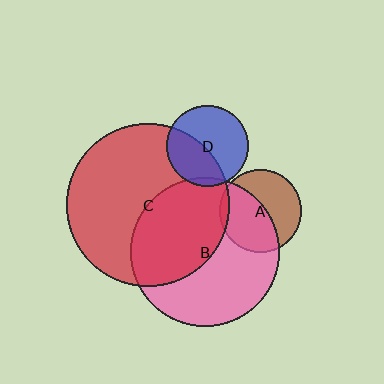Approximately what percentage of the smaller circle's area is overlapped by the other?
Approximately 45%.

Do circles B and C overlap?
Yes.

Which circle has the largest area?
Circle C (red).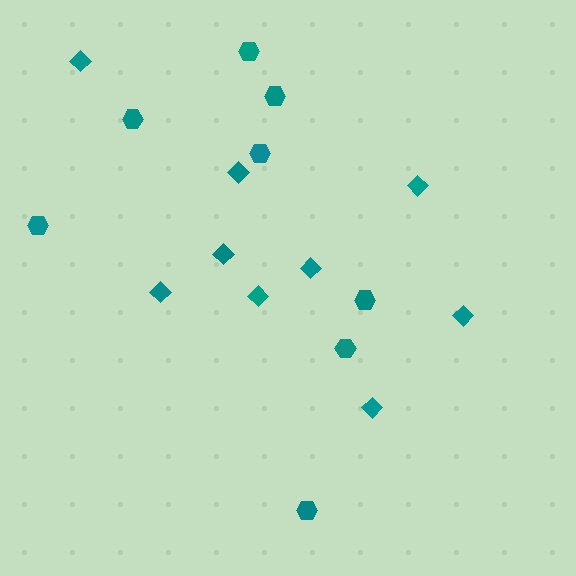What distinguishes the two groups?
There are 2 groups: one group of hexagons (8) and one group of diamonds (9).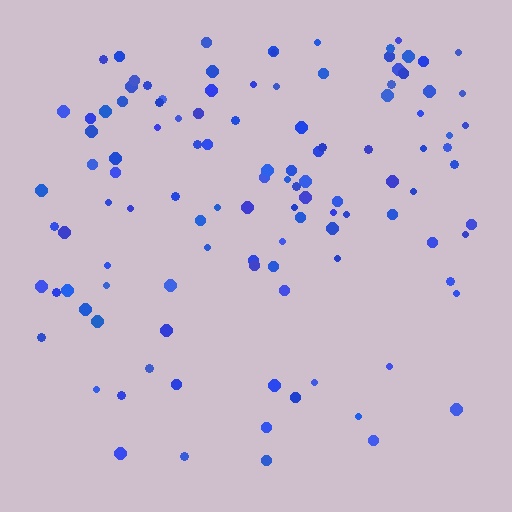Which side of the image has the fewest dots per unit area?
The bottom.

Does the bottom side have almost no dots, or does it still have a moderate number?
Still a moderate number, just noticeably fewer than the top.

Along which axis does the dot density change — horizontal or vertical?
Vertical.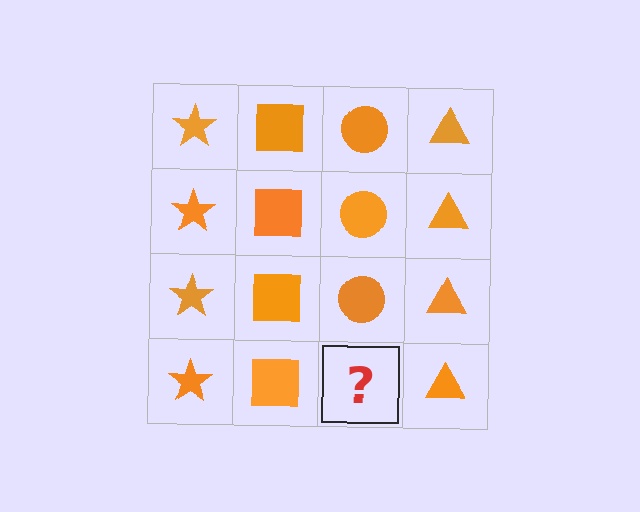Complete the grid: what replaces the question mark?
The question mark should be replaced with an orange circle.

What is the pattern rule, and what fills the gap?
The rule is that each column has a consistent shape. The gap should be filled with an orange circle.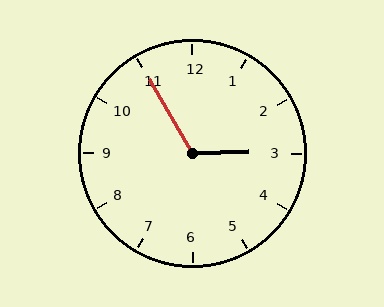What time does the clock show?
2:55.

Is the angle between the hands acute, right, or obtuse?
It is obtuse.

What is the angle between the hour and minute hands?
Approximately 118 degrees.